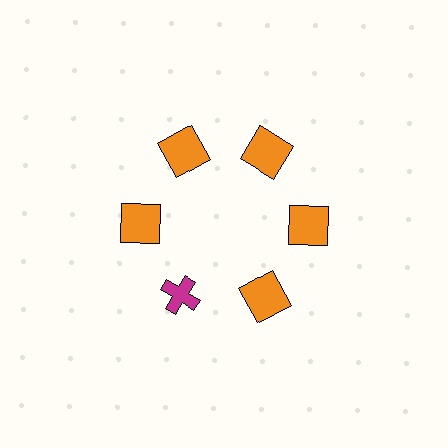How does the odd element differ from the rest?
It differs in both color (magenta instead of orange) and shape (cross instead of square).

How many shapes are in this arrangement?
There are 6 shapes arranged in a ring pattern.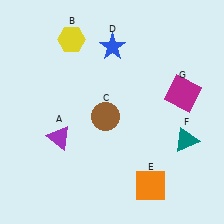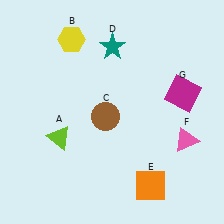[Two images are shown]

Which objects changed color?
A changed from purple to lime. D changed from blue to teal. F changed from teal to pink.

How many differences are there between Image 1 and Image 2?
There are 3 differences between the two images.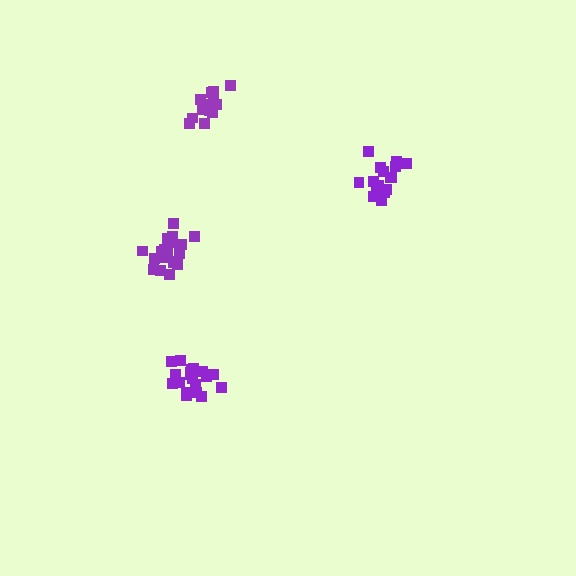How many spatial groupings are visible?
There are 4 spatial groupings.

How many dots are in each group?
Group 1: 16 dots, Group 2: 19 dots, Group 3: 15 dots, Group 4: 19 dots (69 total).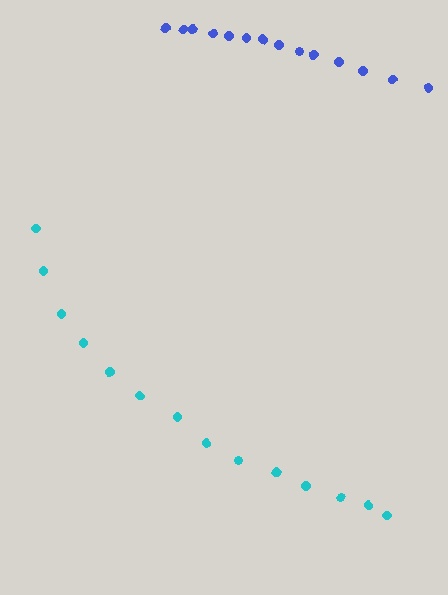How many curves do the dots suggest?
There are 2 distinct paths.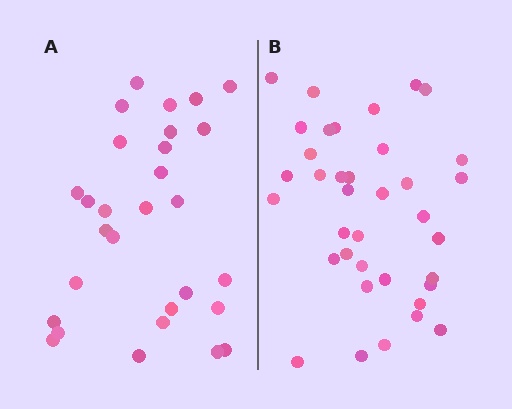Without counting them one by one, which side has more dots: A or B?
Region B (the right region) has more dots.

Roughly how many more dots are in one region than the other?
Region B has roughly 8 or so more dots than region A.